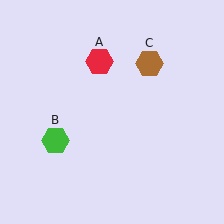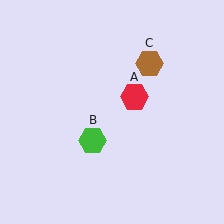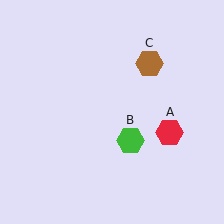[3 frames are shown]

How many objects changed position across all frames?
2 objects changed position: red hexagon (object A), green hexagon (object B).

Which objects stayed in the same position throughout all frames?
Brown hexagon (object C) remained stationary.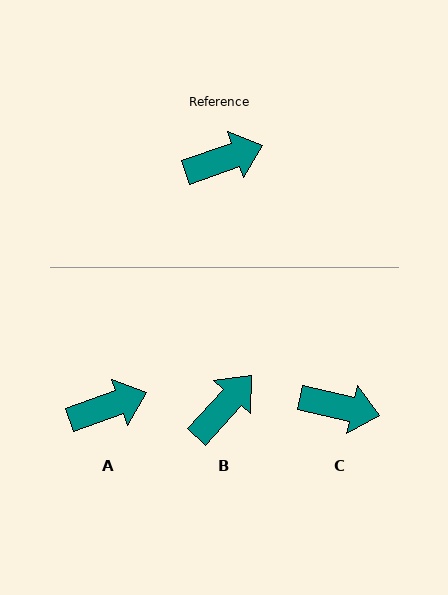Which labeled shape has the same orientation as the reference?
A.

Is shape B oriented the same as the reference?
No, it is off by about 29 degrees.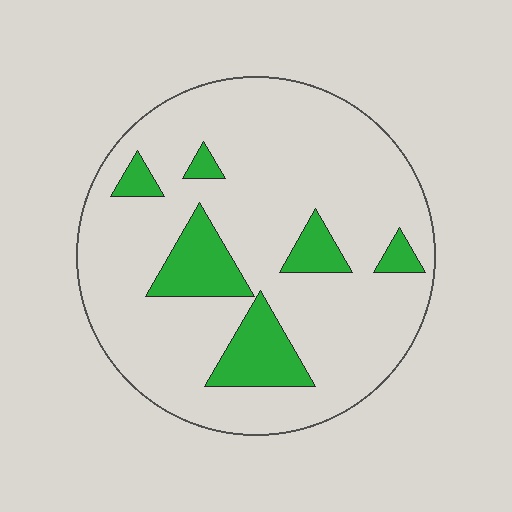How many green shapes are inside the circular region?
6.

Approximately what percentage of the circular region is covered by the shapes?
Approximately 15%.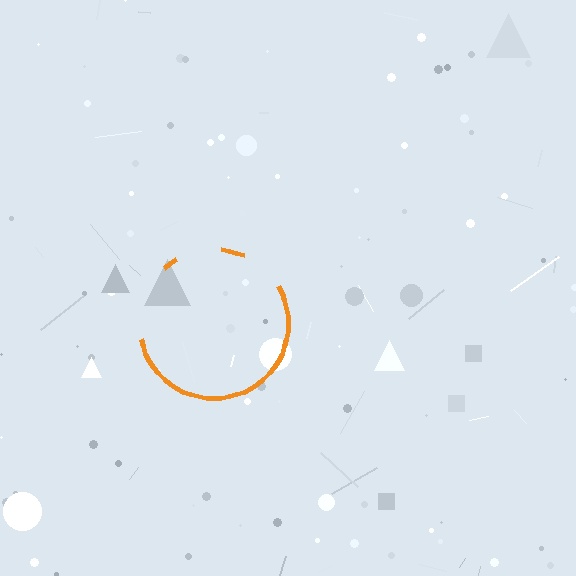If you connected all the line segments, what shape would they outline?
They would outline a circle.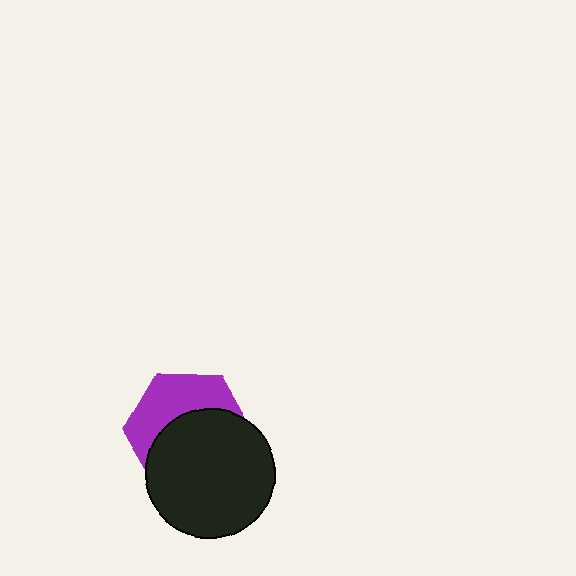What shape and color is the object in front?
The object in front is a black circle.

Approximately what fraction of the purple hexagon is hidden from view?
Roughly 58% of the purple hexagon is hidden behind the black circle.